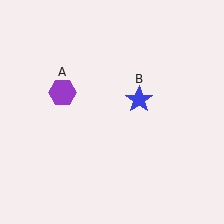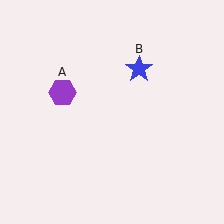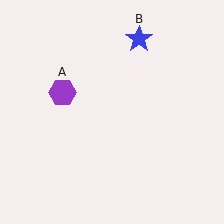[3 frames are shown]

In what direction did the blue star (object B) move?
The blue star (object B) moved up.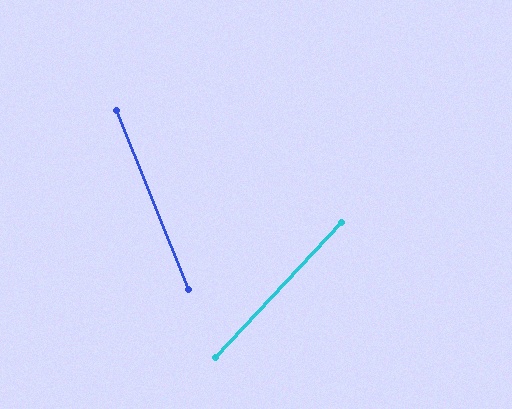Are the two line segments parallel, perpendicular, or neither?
Neither parallel nor perpendicular — they differ by about 65°.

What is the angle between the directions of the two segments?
Approximately 65 degrees.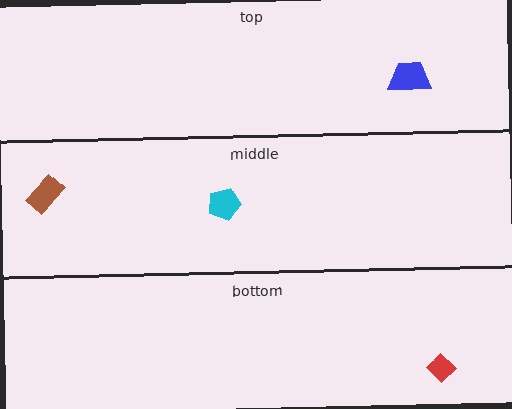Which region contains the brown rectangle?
The middle region.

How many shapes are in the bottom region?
1.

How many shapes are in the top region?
1.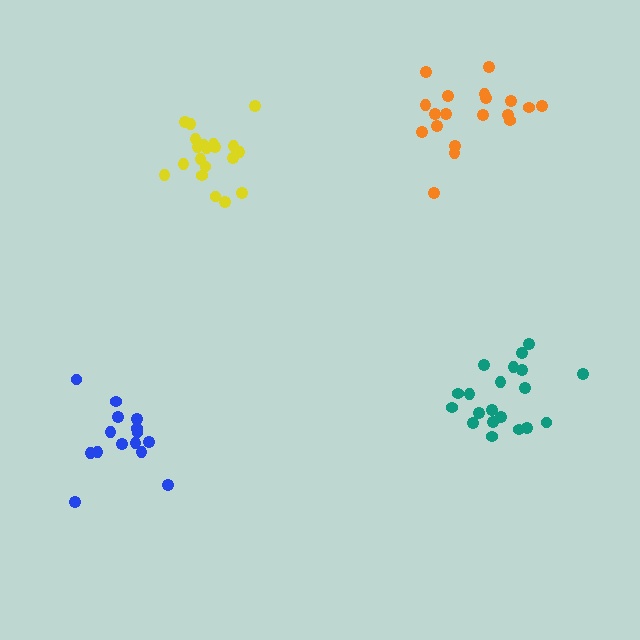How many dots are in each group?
Group 1: 20 dots, Group 2: 20 dots, Group 3: 19 dots, Group 4: 15 dots (74 total).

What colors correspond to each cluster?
The clusters are colored: yellow, teal, orange, blue.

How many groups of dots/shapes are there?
There are 4 groups.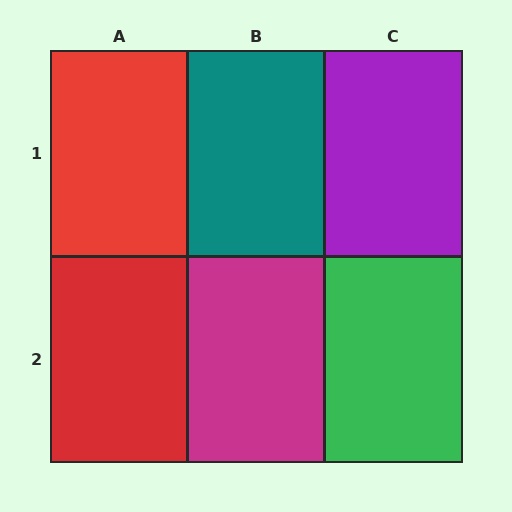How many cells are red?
2 cells are red.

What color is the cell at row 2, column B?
Magenta.